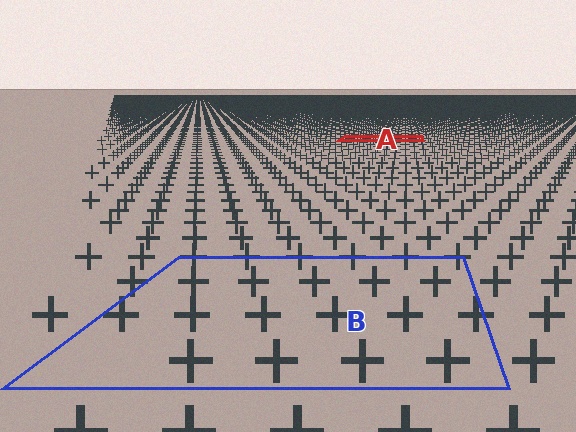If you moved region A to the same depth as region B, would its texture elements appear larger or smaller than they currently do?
They would appear larger. At a closer depth, the same texture elements are projected at a bigger on-screen size.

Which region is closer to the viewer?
Region B is closer. The texture elements there are larger and more spread out.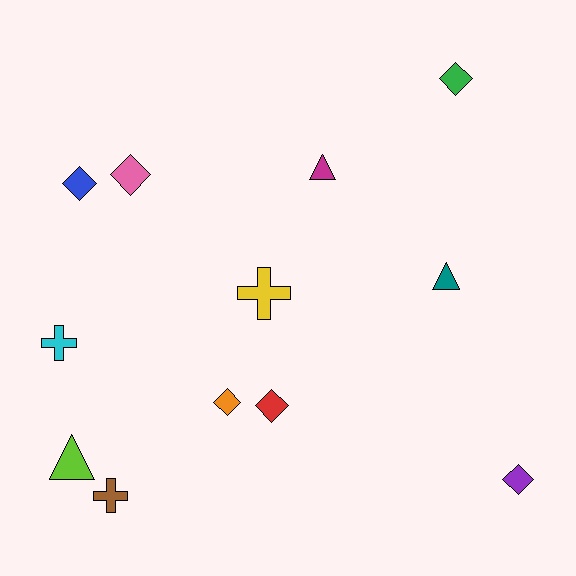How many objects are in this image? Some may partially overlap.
There are 12 objects.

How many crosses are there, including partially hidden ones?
There are 3 crosses.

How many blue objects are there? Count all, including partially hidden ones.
There is 1 blue object.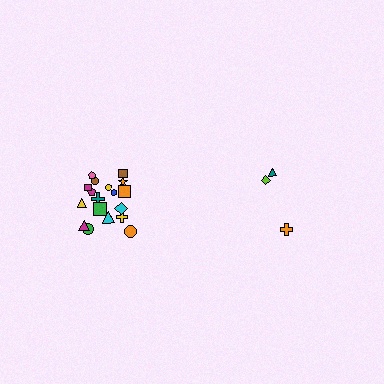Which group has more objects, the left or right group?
The left group.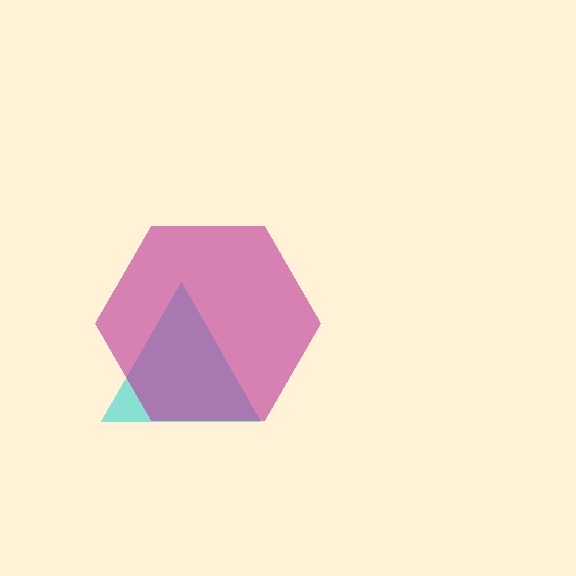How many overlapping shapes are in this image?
There are 2 overlapping shapes in the image.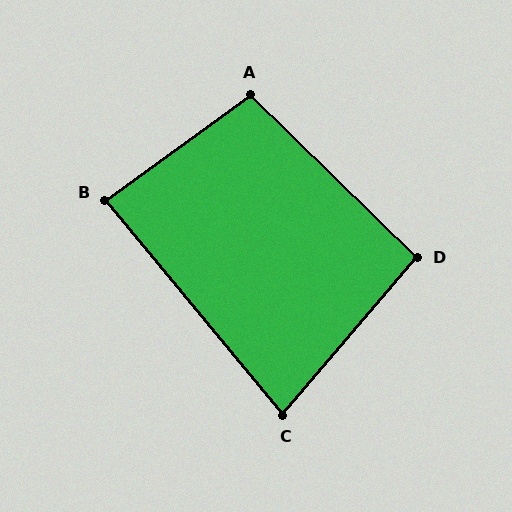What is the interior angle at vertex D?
Approximately 94 degrees (approximately right).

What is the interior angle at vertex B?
Approximately 86 degrees (approximately right).